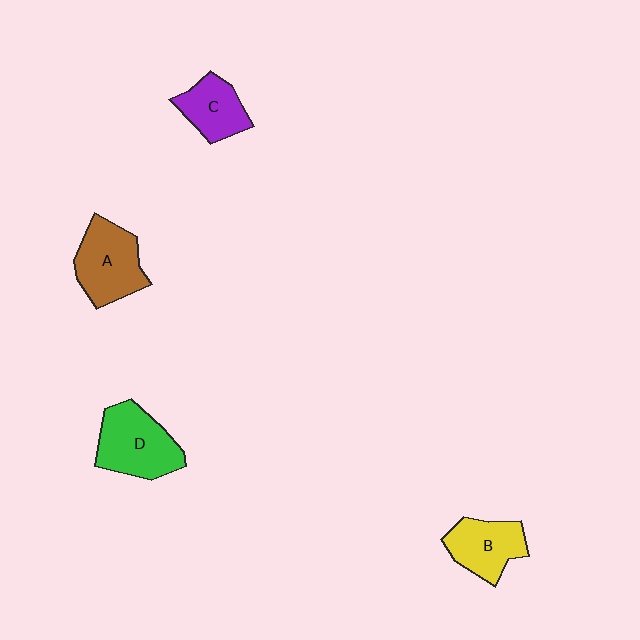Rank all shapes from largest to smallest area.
From largest to smallest: D (green), A (brown), B (yellow), C (purple).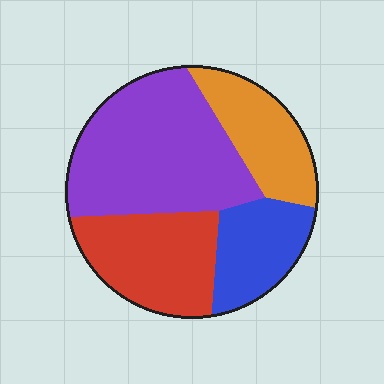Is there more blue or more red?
Red.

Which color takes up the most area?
Purple, at roughly 40%.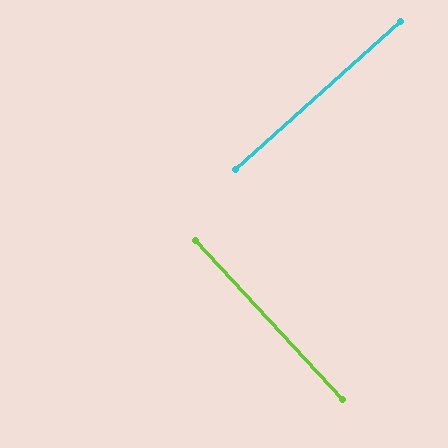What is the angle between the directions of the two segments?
Approximately 89 degrees.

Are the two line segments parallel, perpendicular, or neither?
Perpendicular — they meet at approximately 89°.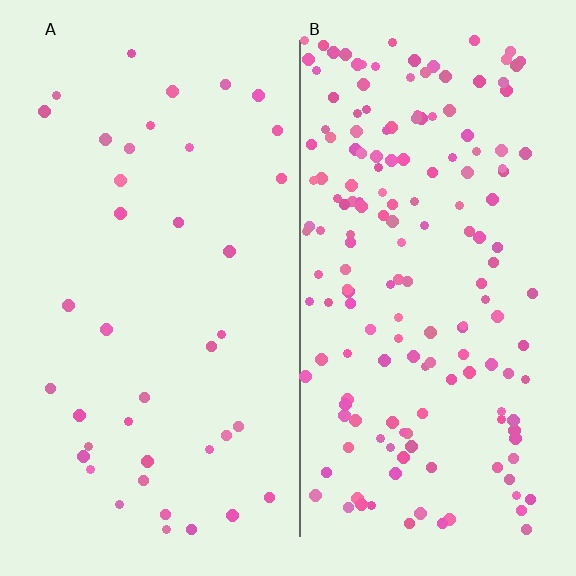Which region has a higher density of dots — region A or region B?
B (the right).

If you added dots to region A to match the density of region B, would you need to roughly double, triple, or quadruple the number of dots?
Approximately quadruple.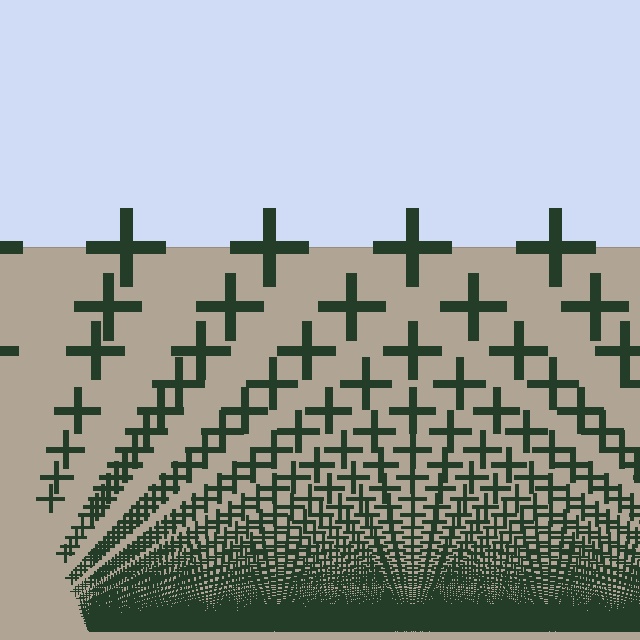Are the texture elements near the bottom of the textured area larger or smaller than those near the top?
Smaller. The gradient is inverted — elements near the bottom are smaller and denser.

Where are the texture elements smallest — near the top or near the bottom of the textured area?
Near the bottom.